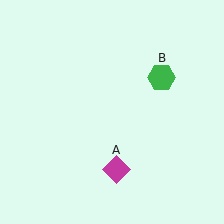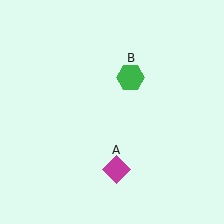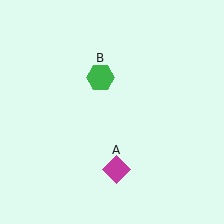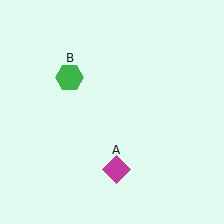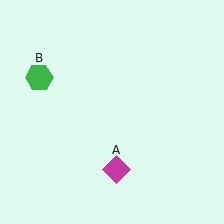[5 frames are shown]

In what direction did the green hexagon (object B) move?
The green hexagon (object B) moved left.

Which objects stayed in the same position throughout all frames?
Magenta diamond (object A) remained stationary.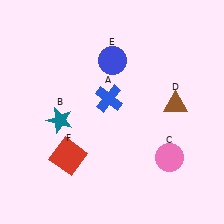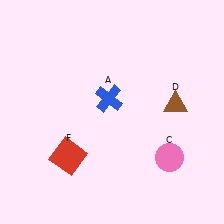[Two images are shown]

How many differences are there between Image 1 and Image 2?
There are 2 differences between the two images.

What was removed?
The teal star (B), the blue circle (E) were removed in Image 2.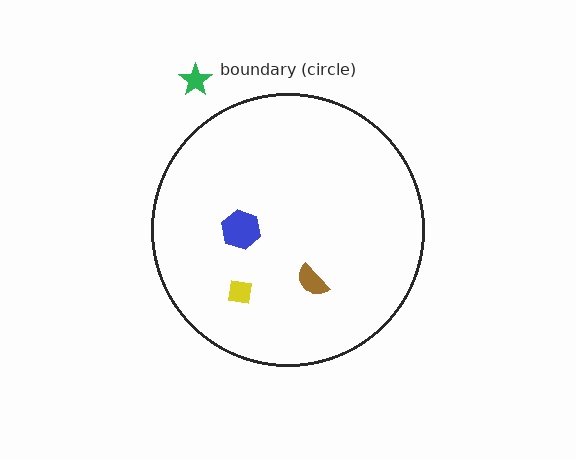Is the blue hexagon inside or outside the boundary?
Inside.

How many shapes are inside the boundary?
3 inside, 1 outside.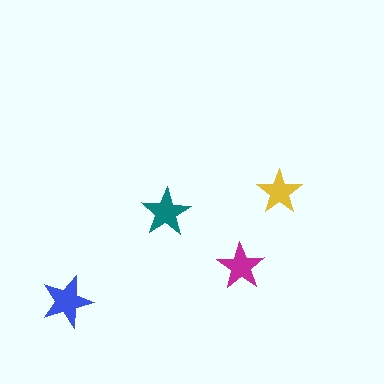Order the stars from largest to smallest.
the blue one, the teal one, the magenta one, the yellow one.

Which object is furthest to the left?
The blue star is leftmost.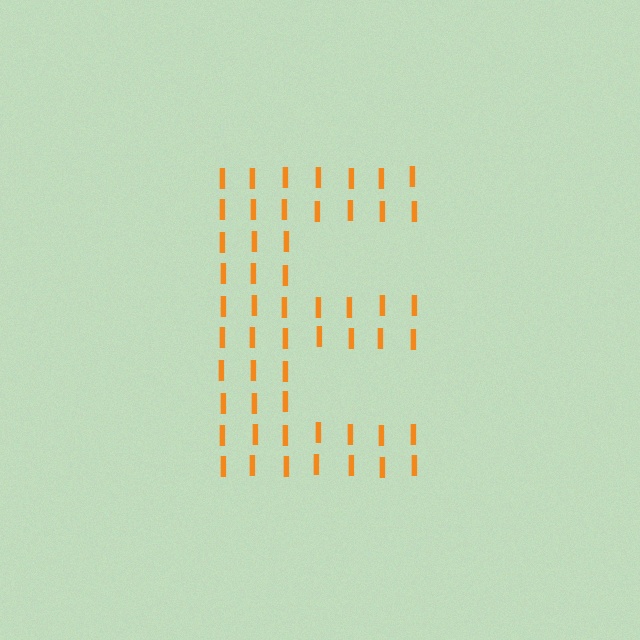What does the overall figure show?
The overall figure shows the letter E.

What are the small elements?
The small elements are letter I's.